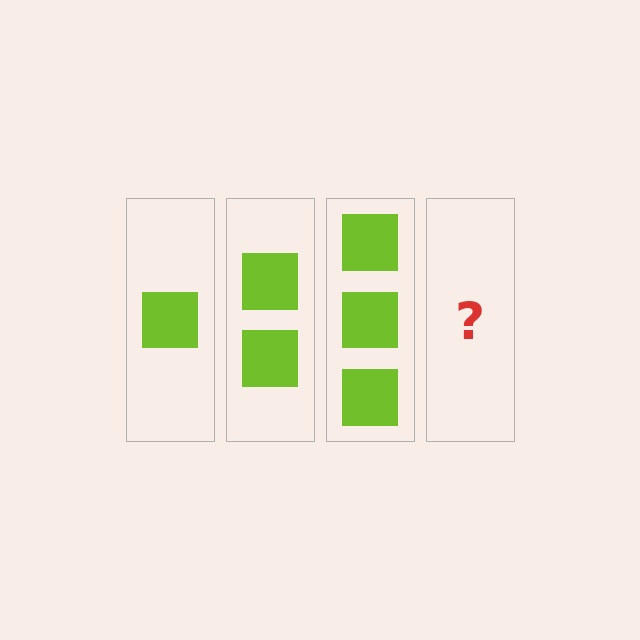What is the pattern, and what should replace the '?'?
The pattern is that each step adds one more square. The '?' should be 4 squares.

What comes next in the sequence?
The next element should be 4 squares.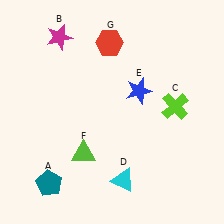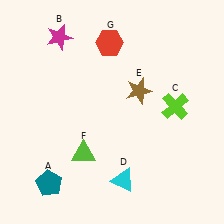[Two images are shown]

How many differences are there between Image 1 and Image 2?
There is 1 difference between the two images.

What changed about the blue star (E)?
In Image 1, E is blue. In Image 2, it changed to brown.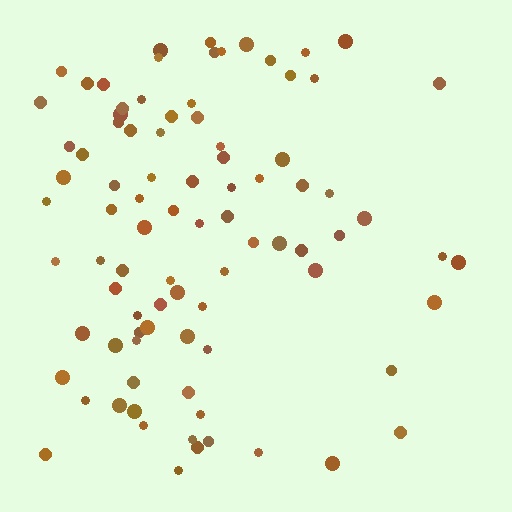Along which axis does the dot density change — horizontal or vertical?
Horizontal.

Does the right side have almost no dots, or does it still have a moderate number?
Still a moderate number, just noticeably fewer than the left.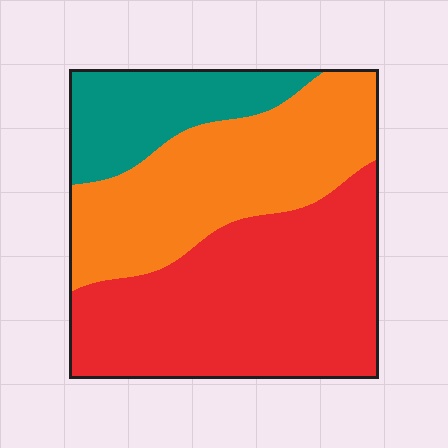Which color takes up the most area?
Red, at roughly 45%.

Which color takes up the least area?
Teal, at roughly 15%.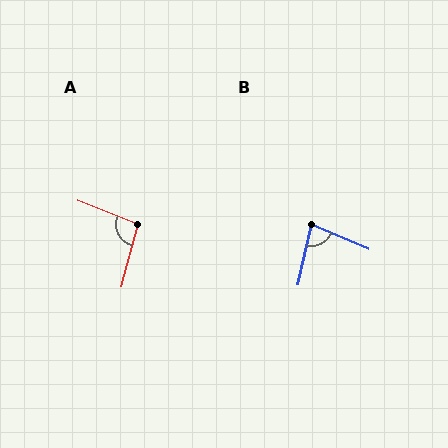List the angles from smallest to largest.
B (80°), A (97°).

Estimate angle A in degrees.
Approximately 97 degrees.